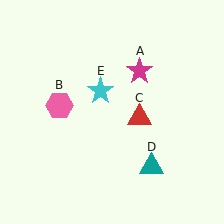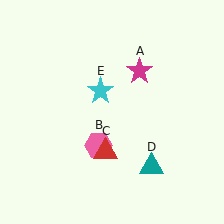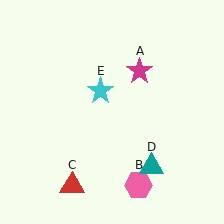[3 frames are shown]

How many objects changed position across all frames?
2 objects changed position: pink hexagon (object B), red triangle (object C).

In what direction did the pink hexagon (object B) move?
The pink hexagon (object B) moved down and to the right.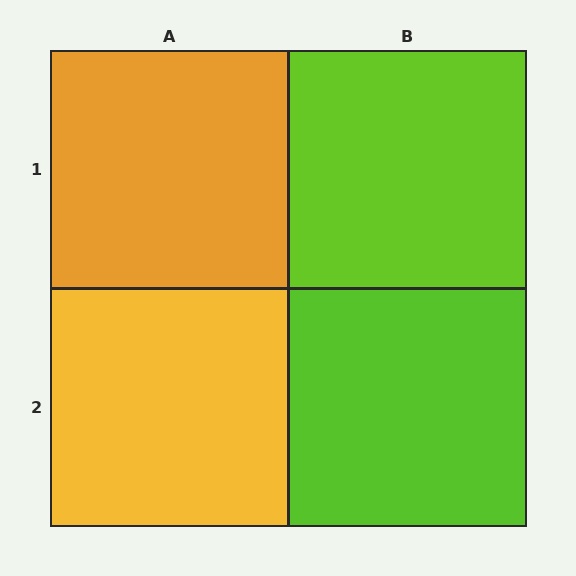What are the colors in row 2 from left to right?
Yellow, lime.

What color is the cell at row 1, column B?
Lime.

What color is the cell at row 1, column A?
Orange.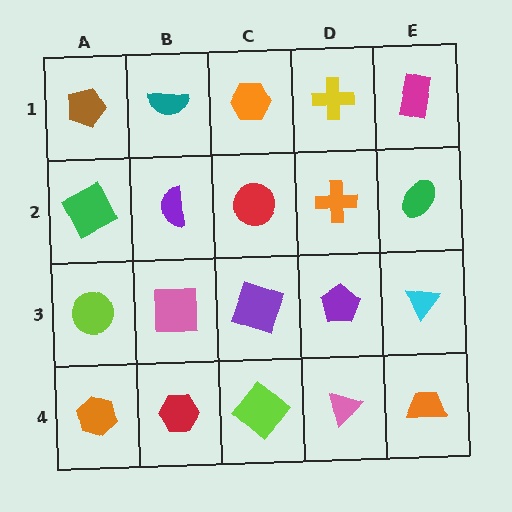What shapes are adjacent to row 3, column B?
A purple semicircle (row 2, column B), a red hexagon (row 4, column B), a lime circle (row 3, column A), a purple square (row 3, column C).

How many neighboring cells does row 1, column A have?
2.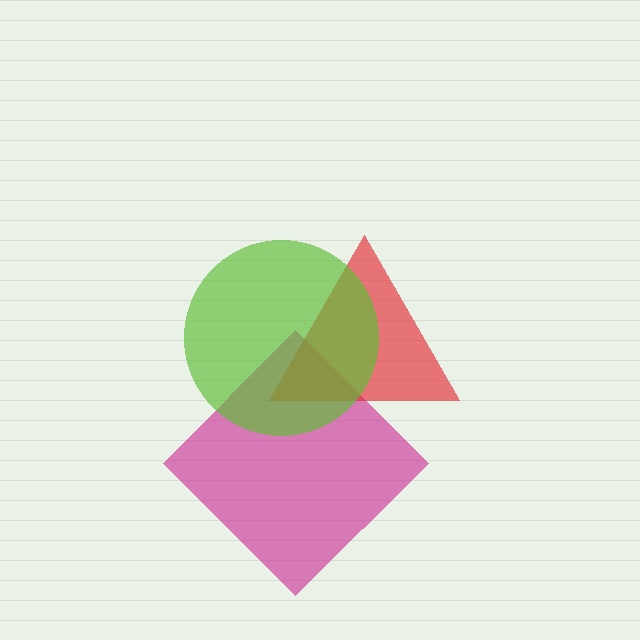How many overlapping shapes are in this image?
There are 3 overlapping shapes in the image.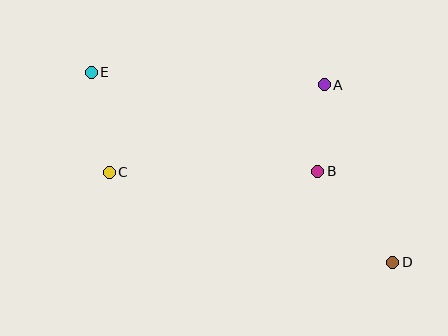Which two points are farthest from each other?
Points D and E are farthest from each other.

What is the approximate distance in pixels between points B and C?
The distance between B and C is approximately 208 pixels.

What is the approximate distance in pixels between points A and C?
The distance between A and C is approximately 232 pixels.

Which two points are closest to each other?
Points A and B are closest to each other.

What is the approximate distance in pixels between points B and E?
The distance between B and E is approximately 247 pixels.